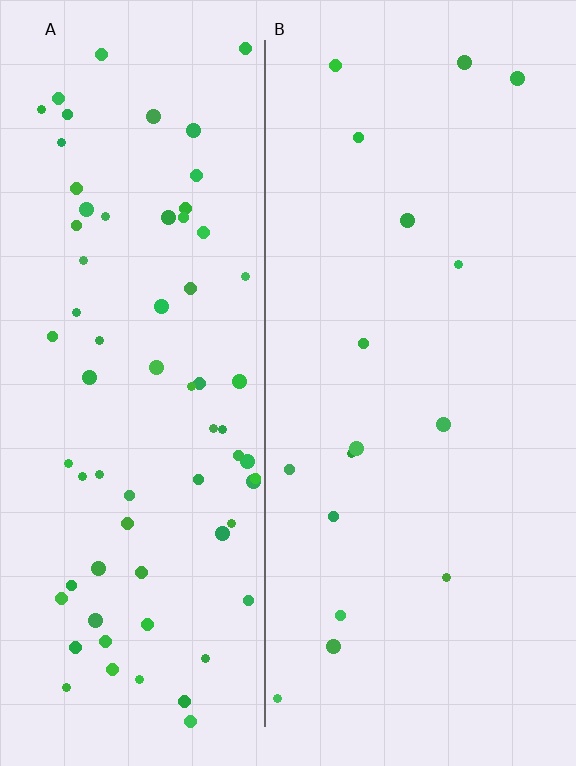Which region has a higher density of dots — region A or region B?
A (the left).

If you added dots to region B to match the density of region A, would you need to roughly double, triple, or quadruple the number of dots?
Approximately quadruple.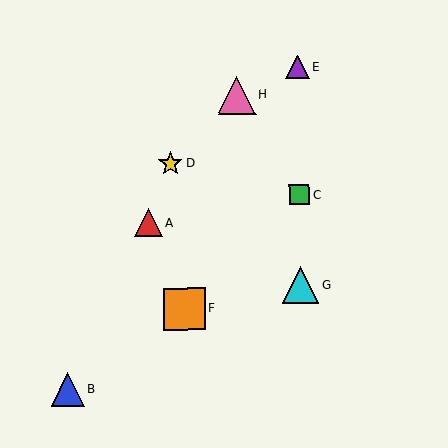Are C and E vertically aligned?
Yes, both are at x≈299.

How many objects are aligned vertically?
3 objects (C, E, G) are aligned vertically.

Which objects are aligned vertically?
Objects C, E, G are aligned vertically.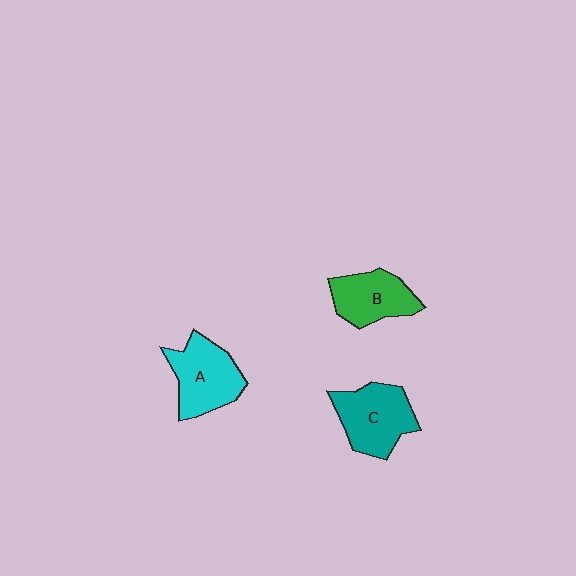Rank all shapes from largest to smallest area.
From largest to smallest: C (teal), A (cyan), B (green).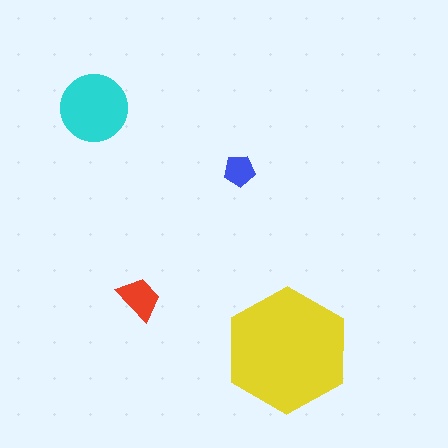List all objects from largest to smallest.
The yellow hexagon, the cyan circle, the red trapezoid, the blue pentagon.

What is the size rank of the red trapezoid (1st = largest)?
3rd.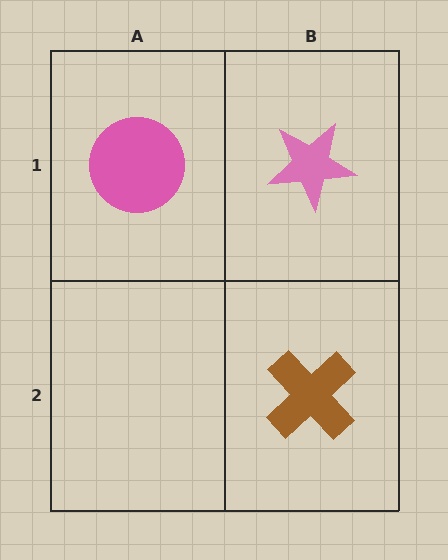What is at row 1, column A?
A pink circle.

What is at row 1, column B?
A pink star.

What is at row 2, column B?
A brown cross.